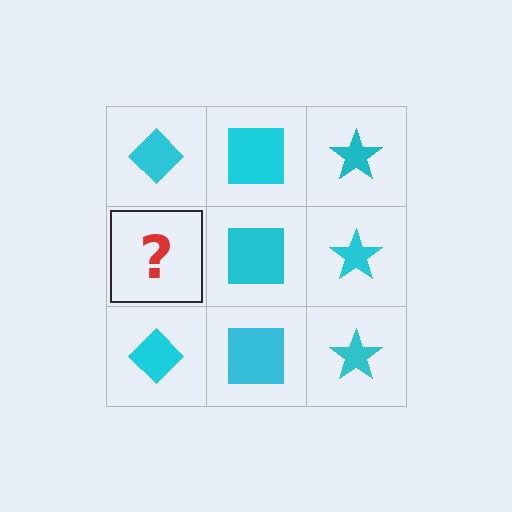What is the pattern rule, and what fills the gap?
The rule is that each column has a consistent shape. The gap should be filled with a cyan diamond.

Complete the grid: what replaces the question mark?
The question mark should be replaced with a cyan diamond.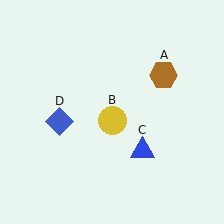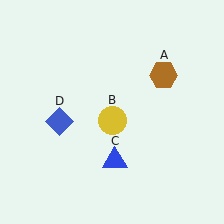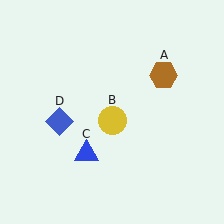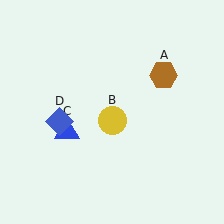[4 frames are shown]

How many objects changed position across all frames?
1 object changed position: blue triangle (object C).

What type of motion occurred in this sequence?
The blue triangle (object C) rotated clockwise around the center of the scene.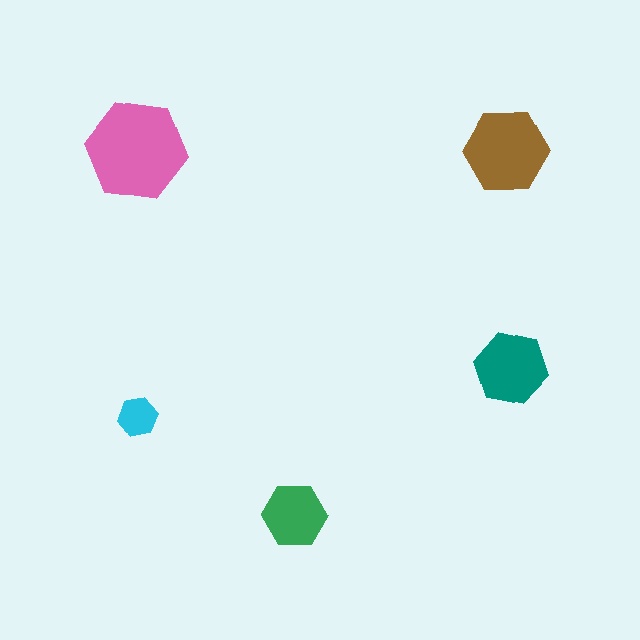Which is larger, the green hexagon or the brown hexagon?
The brown one.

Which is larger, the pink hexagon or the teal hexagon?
The pink one.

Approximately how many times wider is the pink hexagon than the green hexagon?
About 1.5 times wider.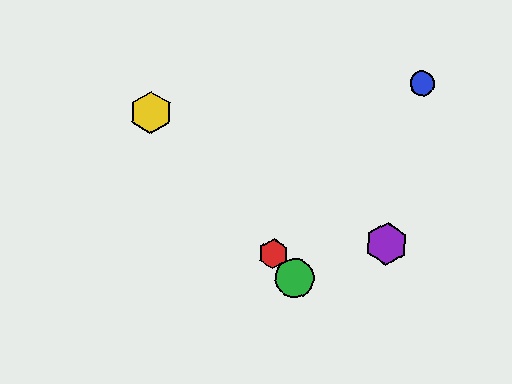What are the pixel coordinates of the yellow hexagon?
The yellow hexagon is at (151, 113).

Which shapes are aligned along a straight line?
The red hexagon, the green circle, the yellow hexagon are aligned along a straight line.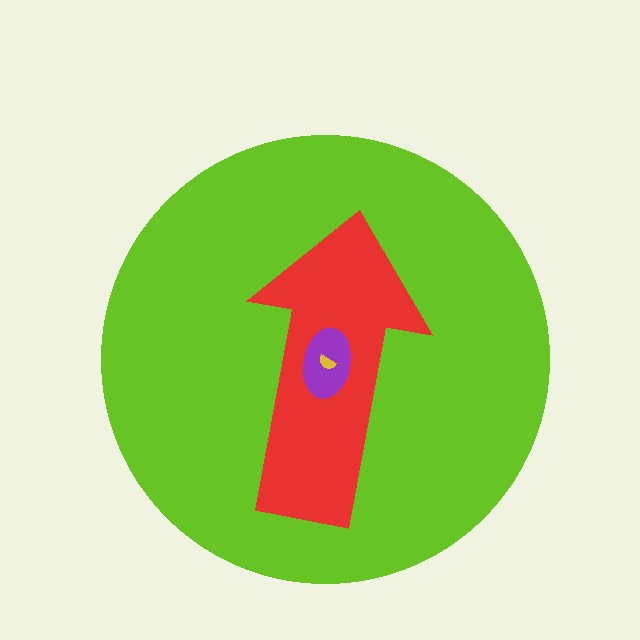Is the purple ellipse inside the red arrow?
Yes.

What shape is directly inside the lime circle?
The red arrow.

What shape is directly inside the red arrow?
The purple ellipse.